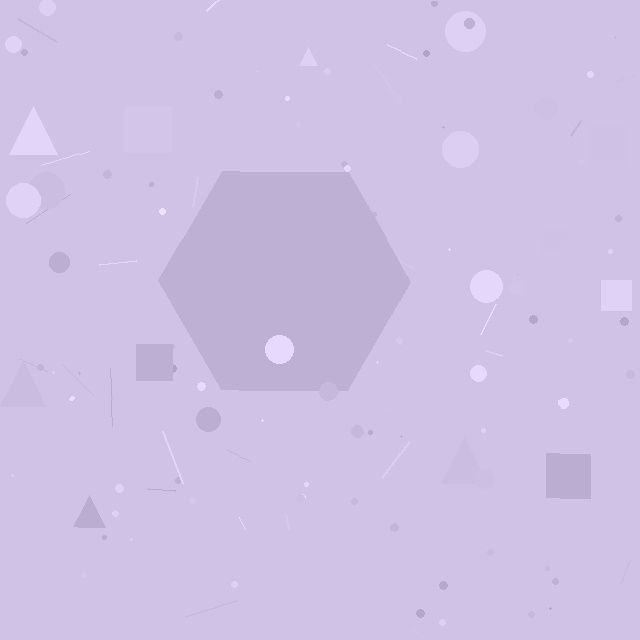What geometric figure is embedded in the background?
A hexagon is embedded in the background.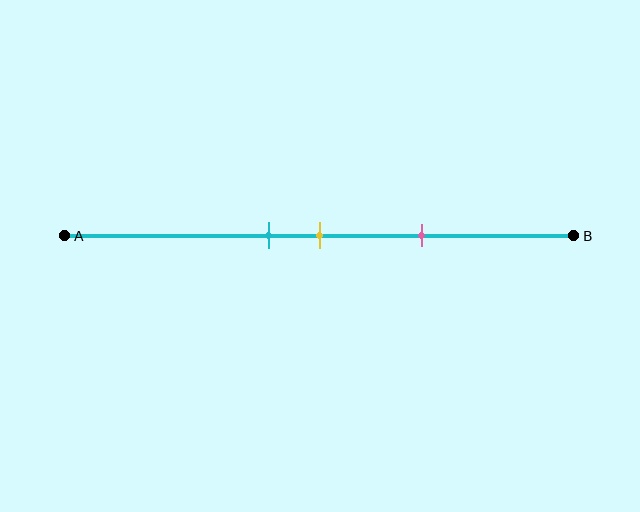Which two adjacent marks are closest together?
The cyan and yellow marks are the closest adjacent pair.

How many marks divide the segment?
There are 3 marks dividing the segment.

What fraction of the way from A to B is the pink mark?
The pink mark is approximately 70% (0.7) of the way from A to B.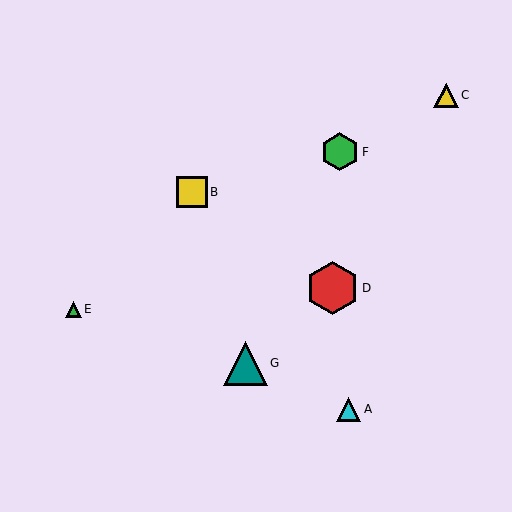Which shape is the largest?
The red hexagon (labeled D) is the largest.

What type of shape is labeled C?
Shape C is a yellow triangle.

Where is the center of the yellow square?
The center of the yellow square is at (192, 192).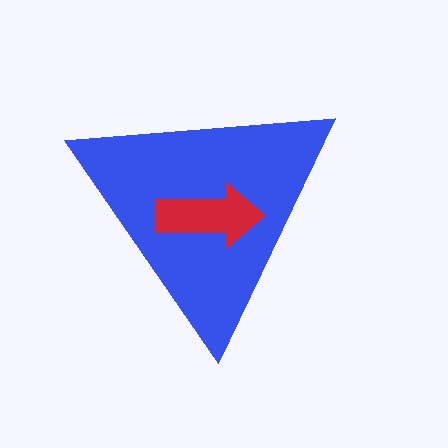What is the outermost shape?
The blue triangle.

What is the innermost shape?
The red arrow.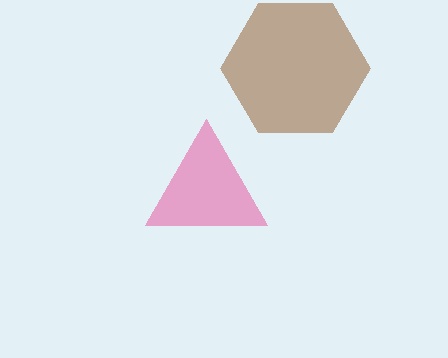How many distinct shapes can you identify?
There are 2 distinct shapes: a brown hexagon, a pink triangle.